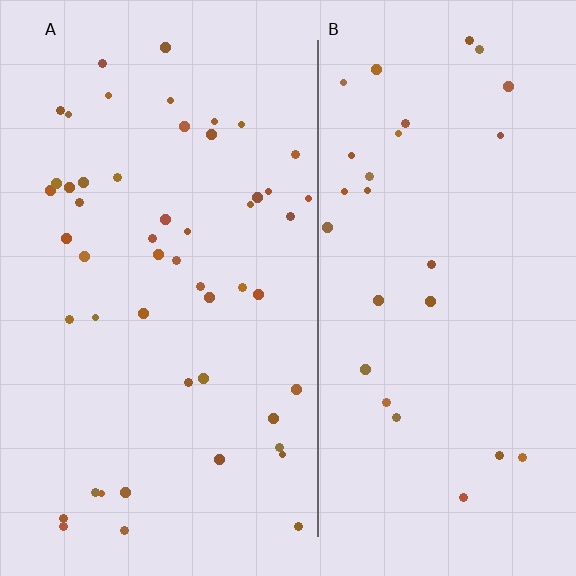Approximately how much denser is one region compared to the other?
Approximately 1.8× — region A over region B.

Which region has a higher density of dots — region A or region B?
A (the left).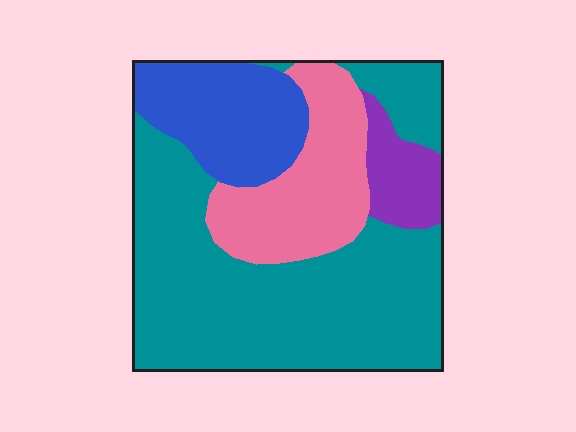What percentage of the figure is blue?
Blue covers 17% of the figure.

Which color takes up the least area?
Purple, at roughly 5%.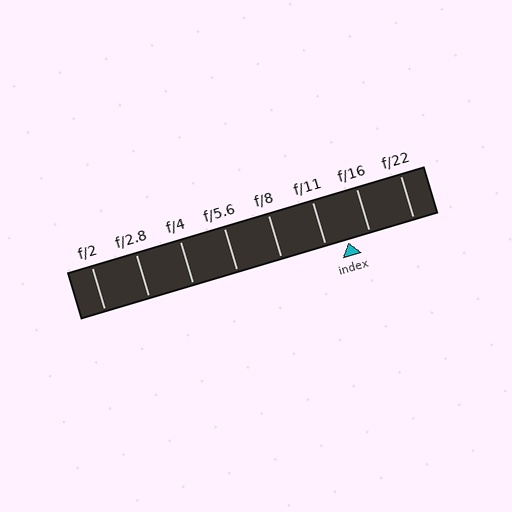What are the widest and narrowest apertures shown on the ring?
The widest aperture shown is f/2 and the narrowest is f/22.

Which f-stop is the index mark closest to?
The index mark is closest to f/16.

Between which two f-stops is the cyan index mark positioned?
The index mark is between f/11 and f/16.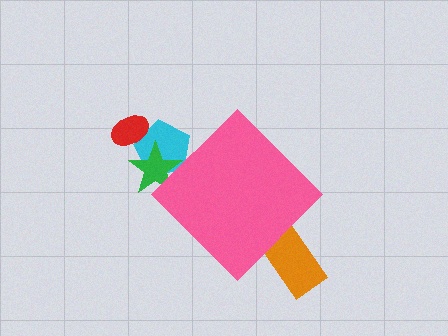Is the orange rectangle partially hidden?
Yes, the orange rectangle is partially hidden behind the pink diamond.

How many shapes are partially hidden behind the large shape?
3 shapes are partially hidden.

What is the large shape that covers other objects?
A pink diamond.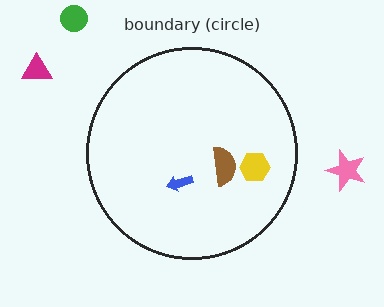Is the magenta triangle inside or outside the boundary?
Outside.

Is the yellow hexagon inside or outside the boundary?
Inside.